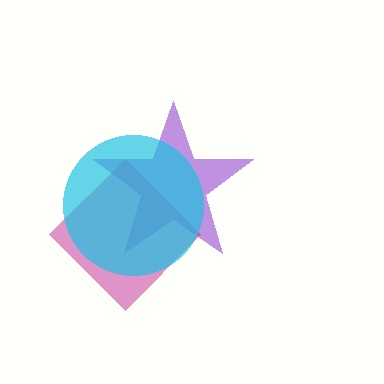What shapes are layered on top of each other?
The layered shapes are: a purple star, a magenta diamond, a cyan circle.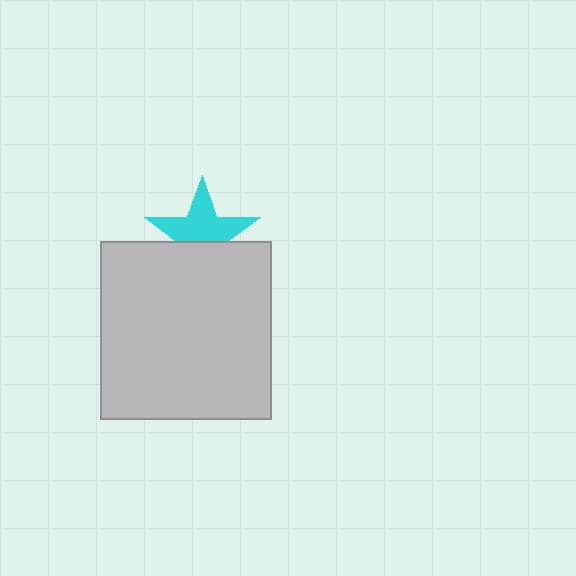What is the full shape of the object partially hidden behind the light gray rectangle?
The partially hidden object is a cyan star.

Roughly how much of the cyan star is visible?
About half of it is visible (roughly 61%).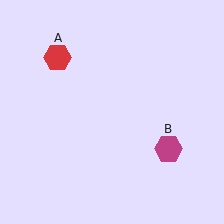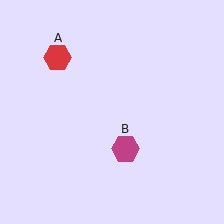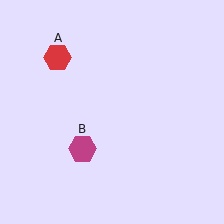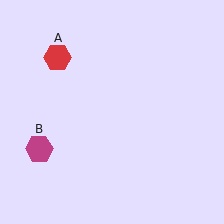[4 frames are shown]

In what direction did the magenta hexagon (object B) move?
The magenta hexagon (object B) moved left.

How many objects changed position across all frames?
1 object changed position: magenta hexagon (object B).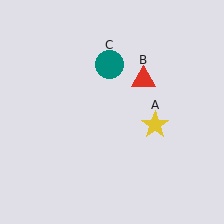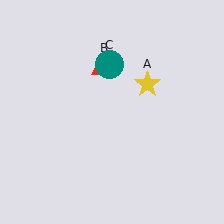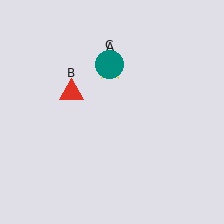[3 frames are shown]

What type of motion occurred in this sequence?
The yellow star (object A), red triangle (object B) rotated counterclockwise around the center of the scene.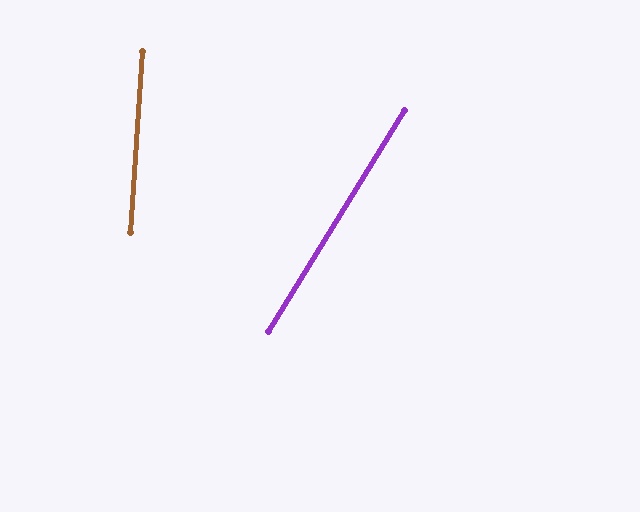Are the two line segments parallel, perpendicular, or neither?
Neither parallel nor perpendicular — they differ by about 28°.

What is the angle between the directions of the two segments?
Approximately 28 degrees.